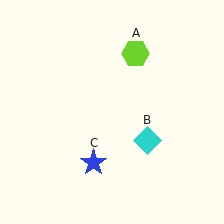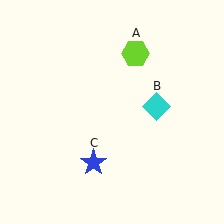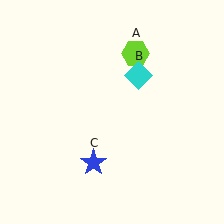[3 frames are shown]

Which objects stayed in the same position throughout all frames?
Lime hexagon (object A) and blue star (object C) remained stationary.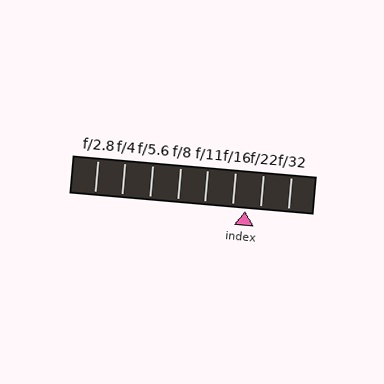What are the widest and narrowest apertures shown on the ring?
The widest aperture shown is f/2.8 and the narrowest is f/32.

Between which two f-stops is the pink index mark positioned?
The index mark is between f/16 and f/22.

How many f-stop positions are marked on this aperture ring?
There are 8 f-stop positions marked.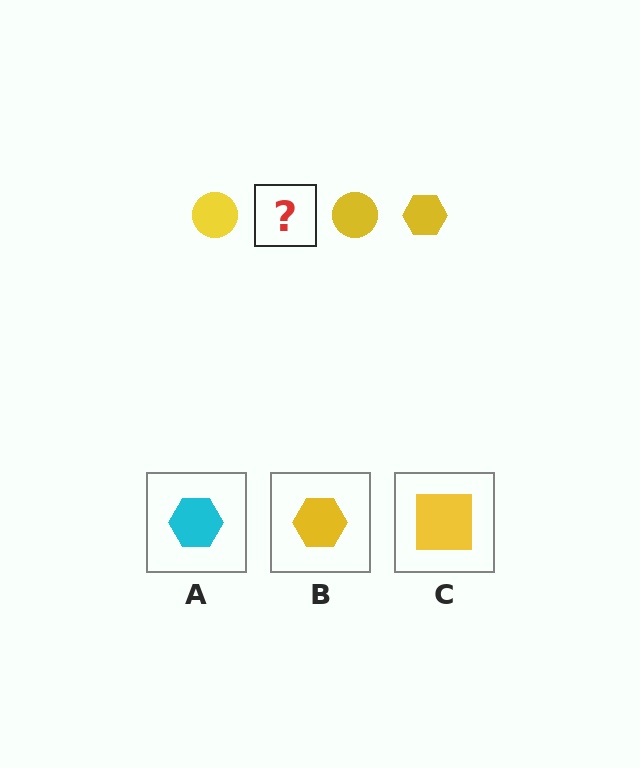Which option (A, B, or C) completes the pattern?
B.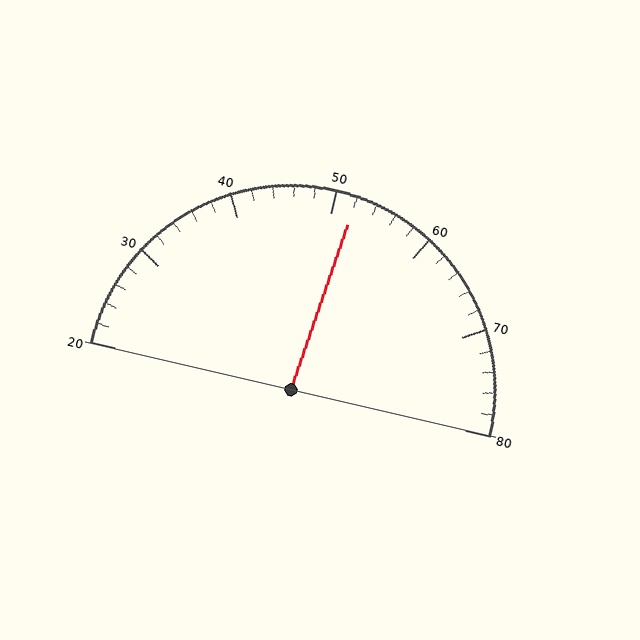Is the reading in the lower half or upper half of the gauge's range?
The reading is in the upper half of the range (20 to 80).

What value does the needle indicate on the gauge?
The needle indicates approximately 52.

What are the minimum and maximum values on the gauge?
The gauge ranges from 20 to 80.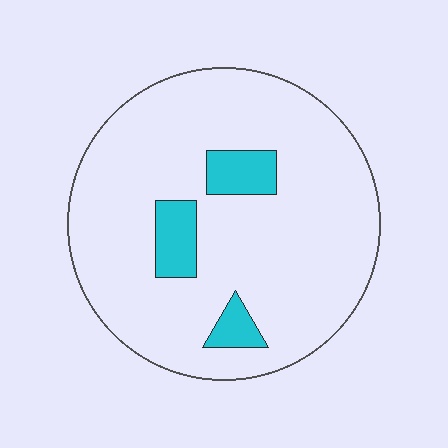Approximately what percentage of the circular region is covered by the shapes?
Approximately 10%.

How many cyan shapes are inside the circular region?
3.